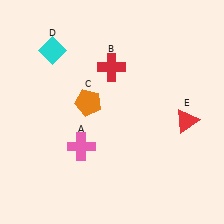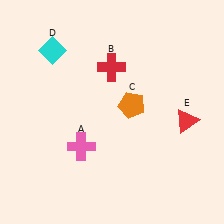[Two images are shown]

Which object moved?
The orange pentagon (C) moved right.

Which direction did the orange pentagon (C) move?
The orange pentagon (C) moved right.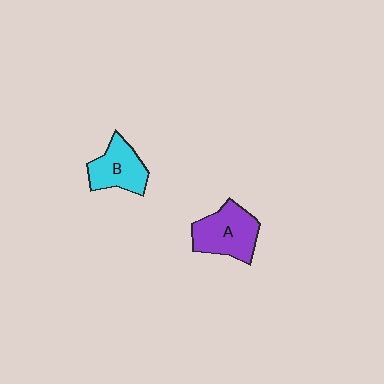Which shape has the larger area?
Shape A (purple).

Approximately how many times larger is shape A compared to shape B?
Approximately 1.2 times.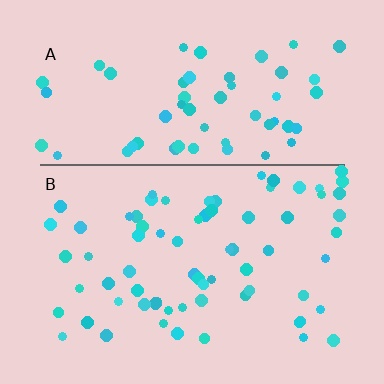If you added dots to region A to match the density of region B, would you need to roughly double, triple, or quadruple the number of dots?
Approximately double.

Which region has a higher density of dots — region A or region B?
B (the bottom).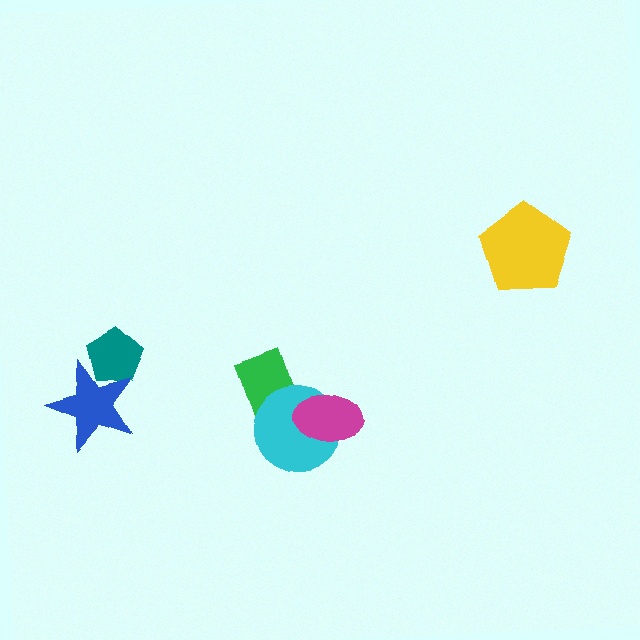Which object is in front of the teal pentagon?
The blue star is in front of the teal pentagon.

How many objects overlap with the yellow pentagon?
0 objects overlap with the yellow pentagon.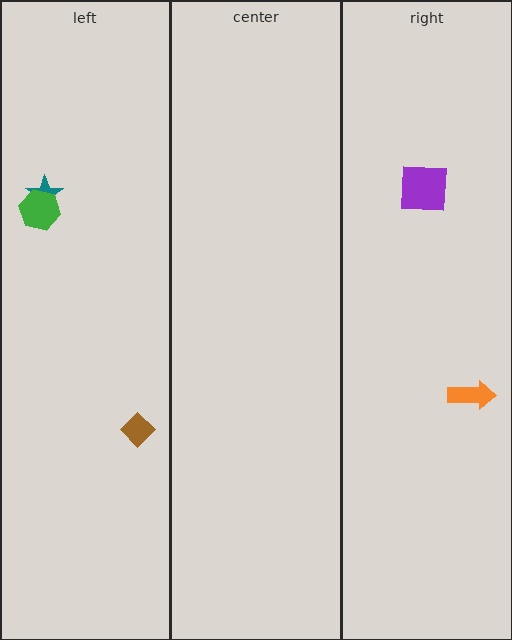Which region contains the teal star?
The left region.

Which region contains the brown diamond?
The left region.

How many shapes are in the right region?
2.